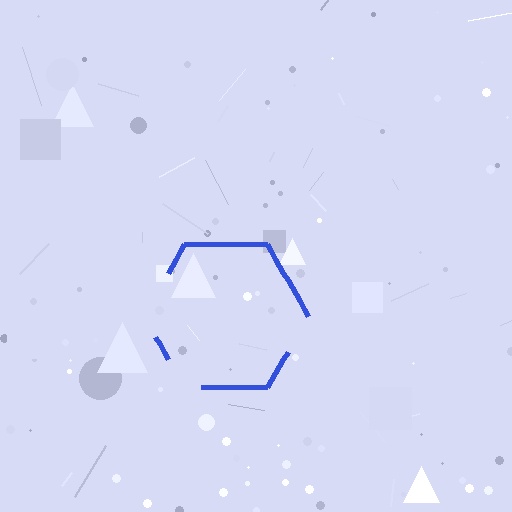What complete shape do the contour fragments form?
The contour fragments form a hexagon.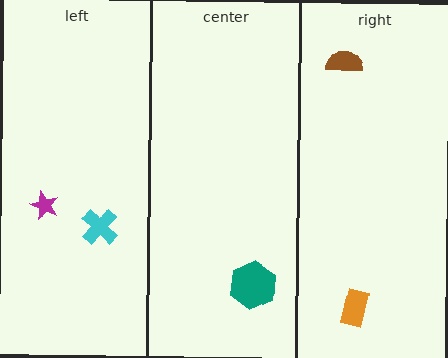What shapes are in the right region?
The orange rectangle, the brown semicircle.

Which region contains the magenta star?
The left region.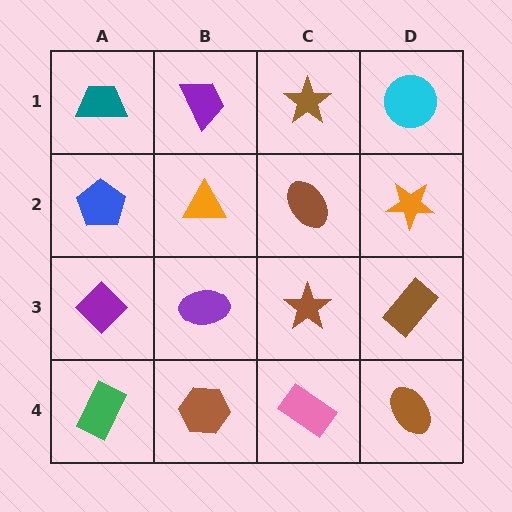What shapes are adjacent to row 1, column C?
A brown ellipse (row 2, column C), a purple trapezoid (row 1, column B), a cyan circle (row 1, column D).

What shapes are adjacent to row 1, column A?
A blue pentagon (row 2, column A), a purple trapezoid (row 1, column B).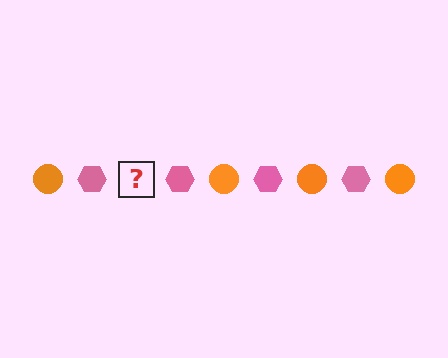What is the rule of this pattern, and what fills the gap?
The rule is that the pattern alternates between orange circle and pink hexagon. The gap should be filled with an orange circle.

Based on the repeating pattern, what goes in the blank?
The blank should be an orange circle.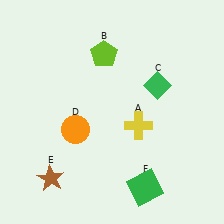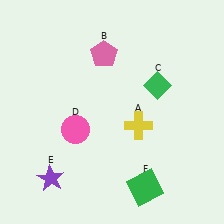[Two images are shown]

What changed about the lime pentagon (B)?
In Image 1, B is lime. In Image 2, it changed to pink.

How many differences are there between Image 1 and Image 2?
There are 3 differences between the two images.